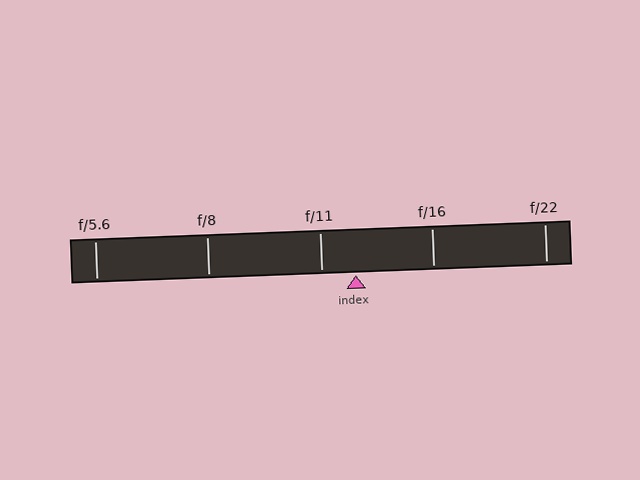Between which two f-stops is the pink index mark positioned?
The index mark is between f/11 and f/16.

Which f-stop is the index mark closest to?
The index mark is closest to f/11.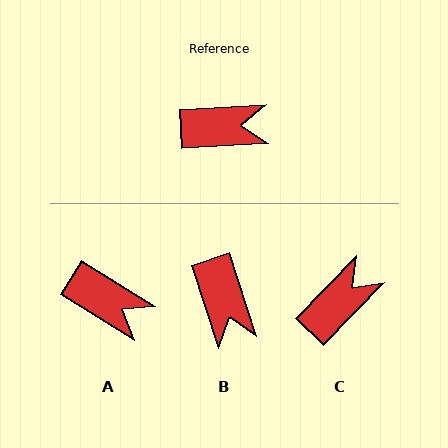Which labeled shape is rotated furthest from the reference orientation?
B, about 75 degrees away.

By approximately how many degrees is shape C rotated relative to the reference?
Approximately 42 degrees counter-clockwise.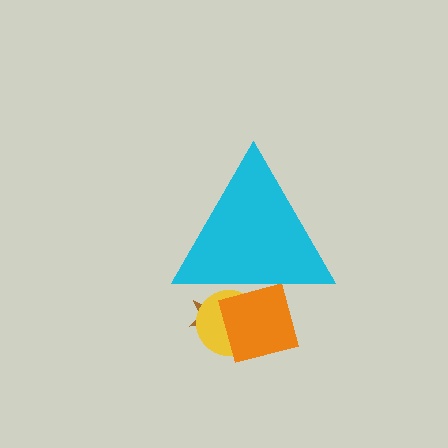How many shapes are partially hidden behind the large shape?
3 shapes are partially hidden.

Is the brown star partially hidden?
Yes, the brown star is partially hidden behind the cyan triangle.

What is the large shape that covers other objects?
A cyan triangle.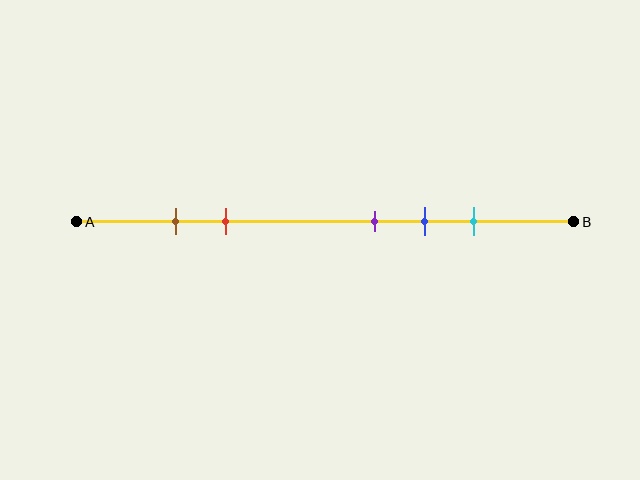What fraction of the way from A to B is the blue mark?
The blue mark is approximately 70% (0.7) of the way from A to B.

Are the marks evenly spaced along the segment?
No, the marks are not evenly spaced.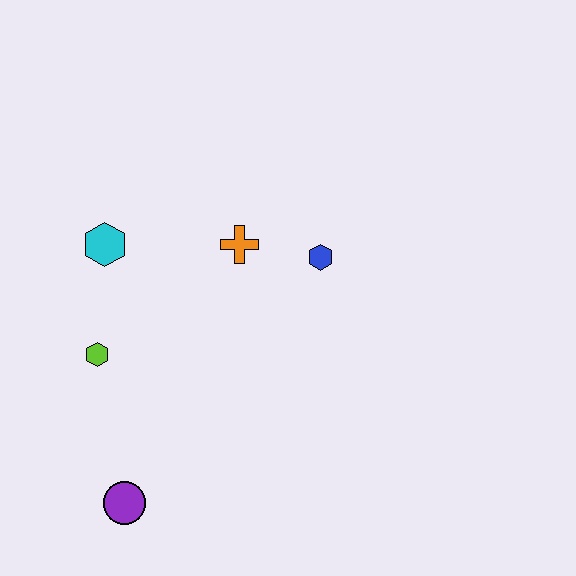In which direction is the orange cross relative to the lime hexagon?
The orange cross is to the right of the lime hexagon.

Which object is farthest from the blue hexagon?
The purple circle is farthest from the blue hexagon.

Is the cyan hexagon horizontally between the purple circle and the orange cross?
No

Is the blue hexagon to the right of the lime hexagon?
Yes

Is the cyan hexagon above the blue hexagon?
Yes